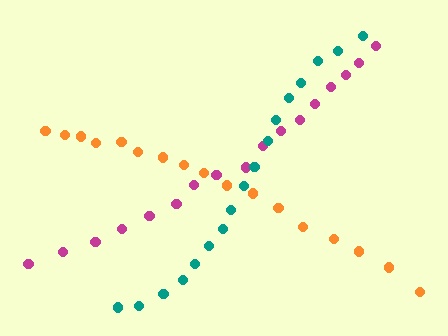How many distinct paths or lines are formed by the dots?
There are 3 distinct paths.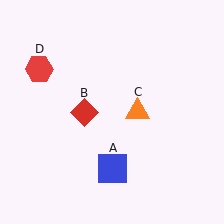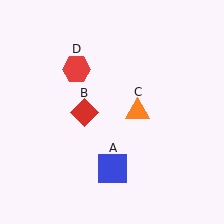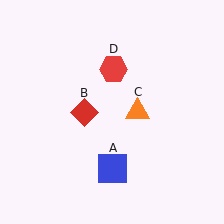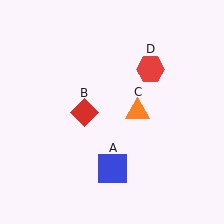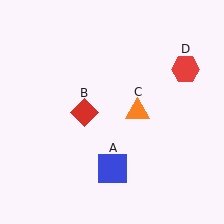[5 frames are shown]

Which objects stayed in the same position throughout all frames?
Blue square (object A) and red diamond (object B) and orange triangle (object C) remained stationary.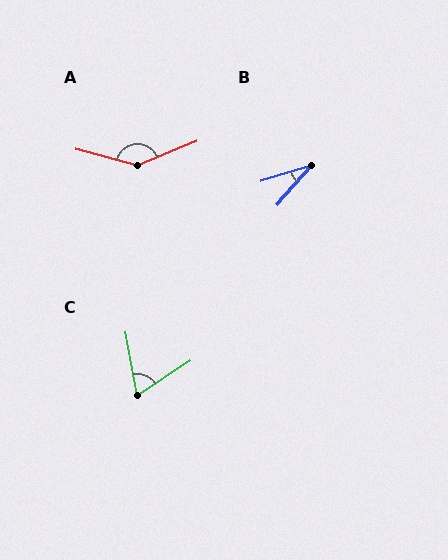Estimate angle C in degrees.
Approximately 66 degrees.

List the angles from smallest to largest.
B (32°), C (66°), A (143°).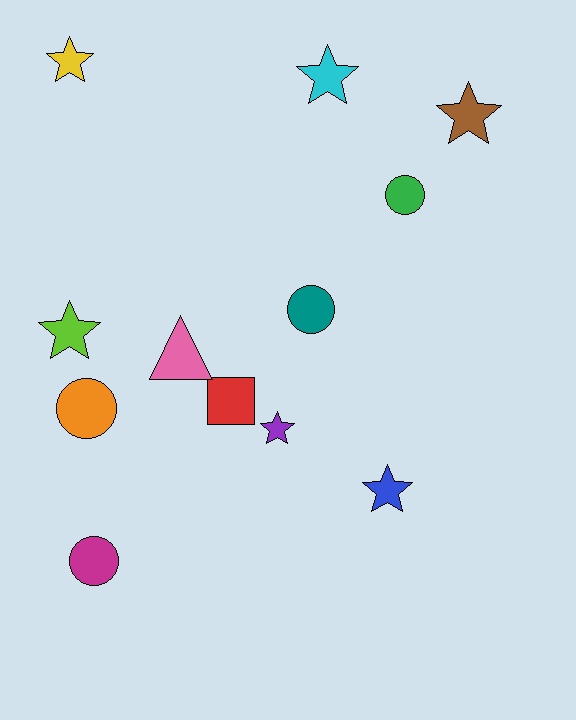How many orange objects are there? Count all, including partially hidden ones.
There is 1 orange object.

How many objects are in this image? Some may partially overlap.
There are 12 objects.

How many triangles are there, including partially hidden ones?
There is 1 triangle.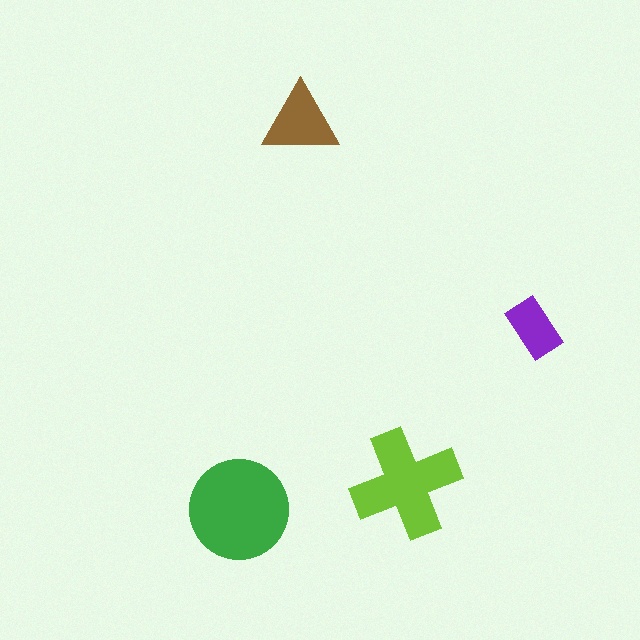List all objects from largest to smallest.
The green circle, the lime cross, the brown triangle, the purple rectangle.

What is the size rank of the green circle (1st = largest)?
1st.